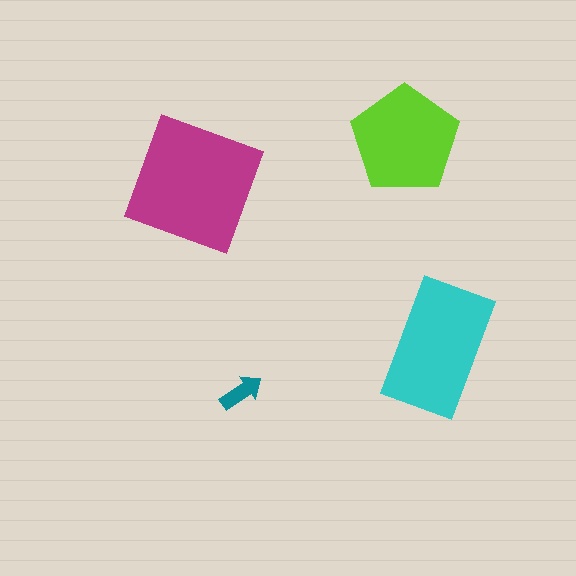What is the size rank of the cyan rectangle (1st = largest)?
2nd.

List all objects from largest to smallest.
The magenta square, the cyan rectangle, the lime pentagon, the teal arrow.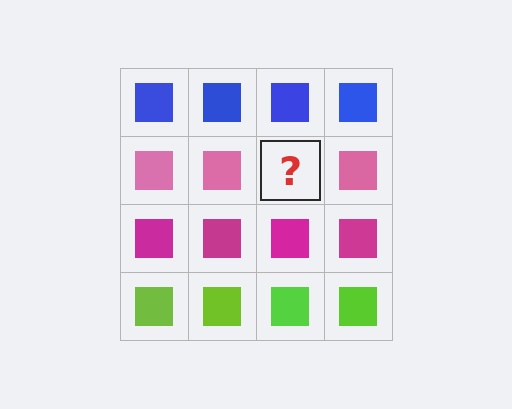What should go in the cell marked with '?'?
The missing cell should contain a pink square.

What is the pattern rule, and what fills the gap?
The rule is that each row has a consistent color. The gap should be filled with a pink square.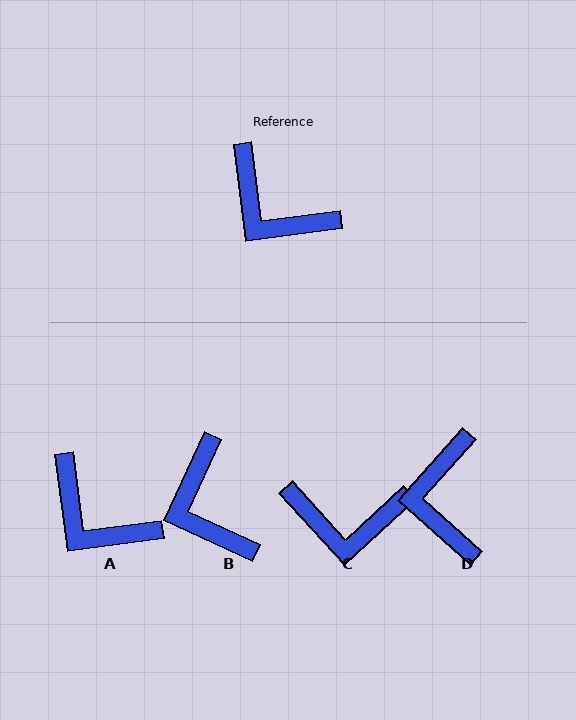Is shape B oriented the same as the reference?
No, it is off by about 32 degrees.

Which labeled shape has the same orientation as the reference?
A.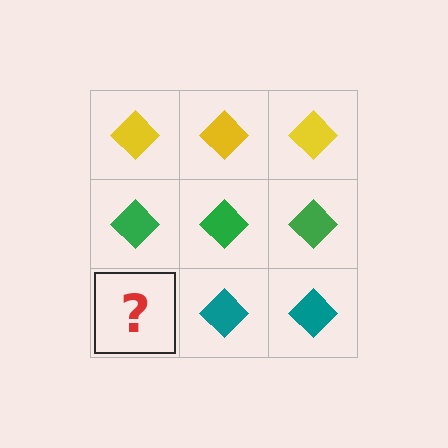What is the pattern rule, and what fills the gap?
The rule is that each row has a consistent color. The gap should be filled with a teal diamond.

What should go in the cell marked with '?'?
The missing cell should contain a teal diamond.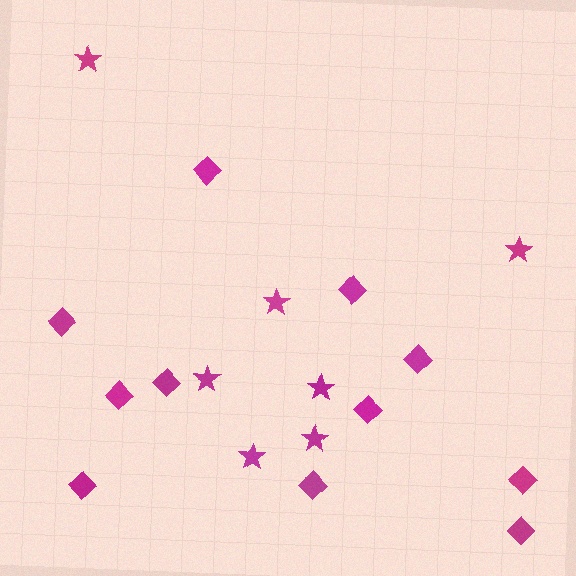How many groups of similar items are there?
There are 2 groups: one group of stars (7) and one group of diamonds (11).